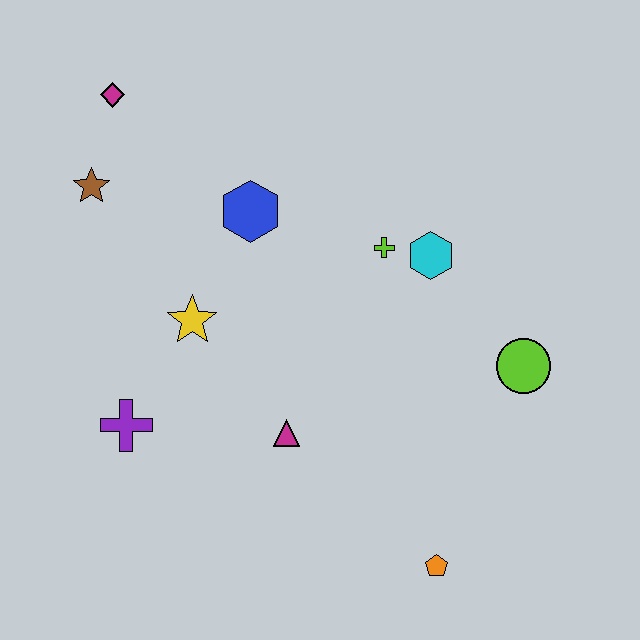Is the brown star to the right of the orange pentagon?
No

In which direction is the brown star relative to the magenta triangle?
The brown star is above the magenta triangle.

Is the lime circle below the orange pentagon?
No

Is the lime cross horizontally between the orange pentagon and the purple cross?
Yes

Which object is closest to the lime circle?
The cyan hexagon is closest to the lime circle.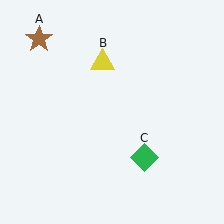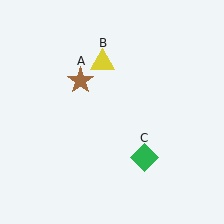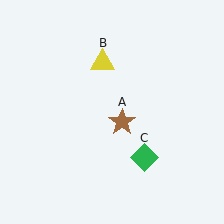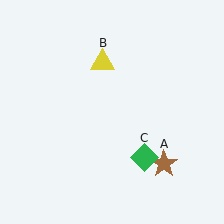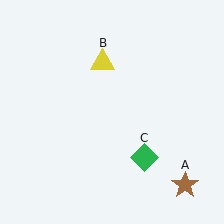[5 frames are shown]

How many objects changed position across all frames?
1 object changed position: brown star (object A).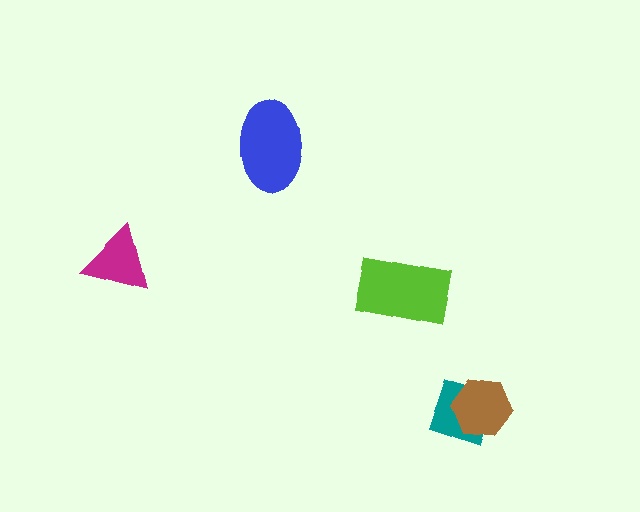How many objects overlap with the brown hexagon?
1 object overlaps with the brown hexagon.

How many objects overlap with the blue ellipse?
0 objects overlap with the blue ellipse.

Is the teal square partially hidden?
Yes, it is partially covered by another shape.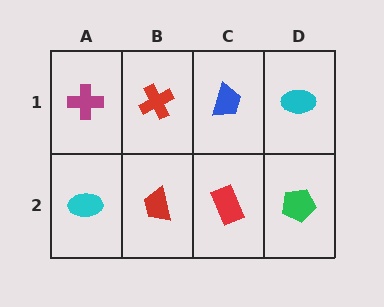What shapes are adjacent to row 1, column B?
A red trapezoid (row 2, column B), a magenta cross (row 1, column A), a blue trapezoid (row 1, column C).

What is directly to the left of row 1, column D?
A blue trapezoid.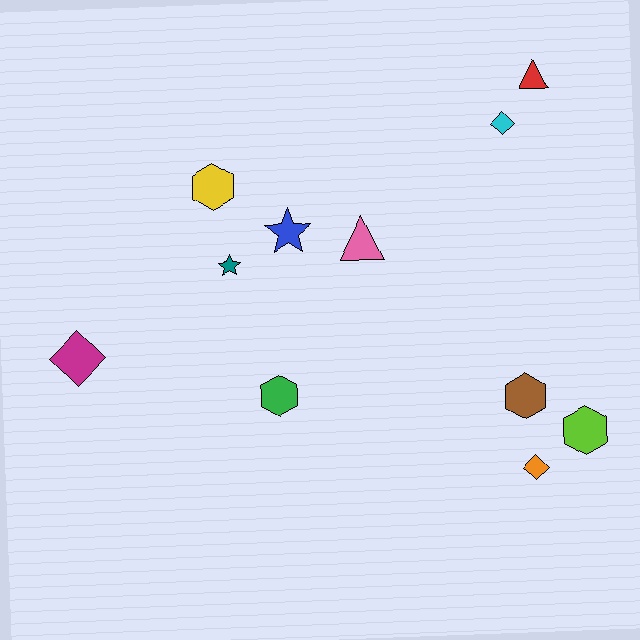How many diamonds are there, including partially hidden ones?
There are 3 diamonds.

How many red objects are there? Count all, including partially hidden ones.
There is 1 red object.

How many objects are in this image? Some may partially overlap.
There are 11 objects.